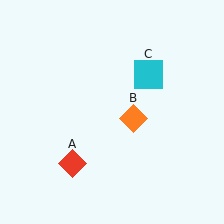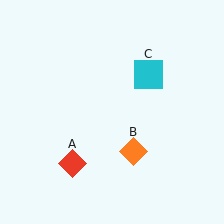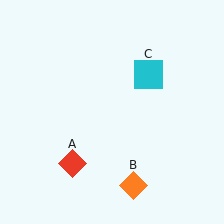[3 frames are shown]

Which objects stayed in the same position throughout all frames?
Red diamond (object A) and cyan square (object C) remained stationary.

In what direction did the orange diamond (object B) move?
The orange diamond (object B) moved down.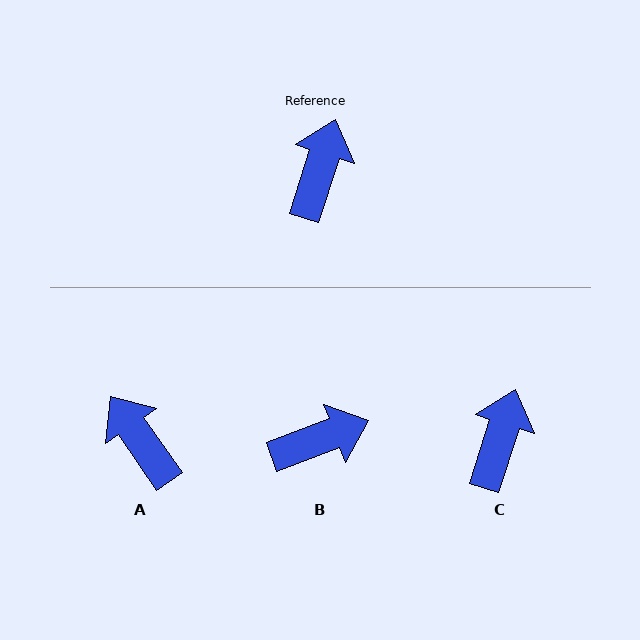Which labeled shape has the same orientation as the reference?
C.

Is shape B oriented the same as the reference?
No, it is off by about 52 degrees.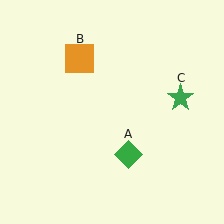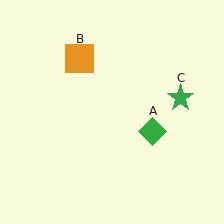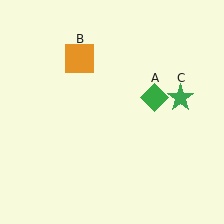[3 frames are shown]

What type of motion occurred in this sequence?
The green diamond (object A) rotated counterclockwise around the center of the scene.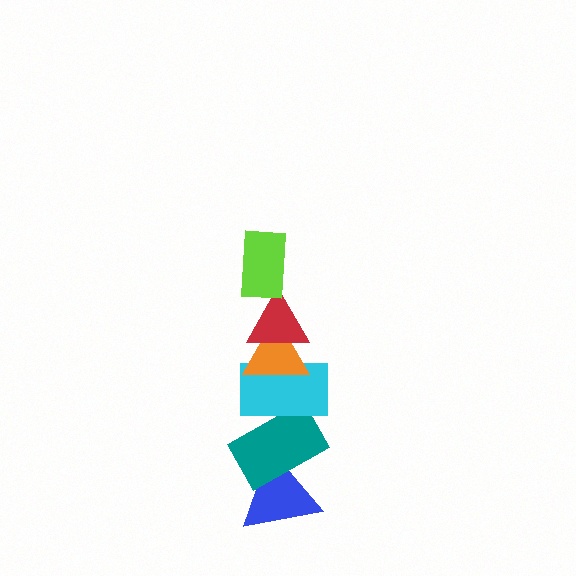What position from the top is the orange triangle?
The orange triangle is 3rd from the top.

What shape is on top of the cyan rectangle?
The orange triangle is on top of the cyan rectangle.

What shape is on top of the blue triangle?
The teal rectangle is on top of the blue triangle.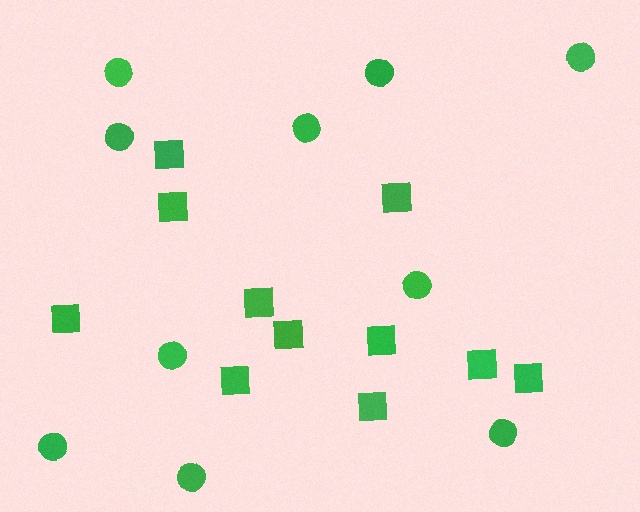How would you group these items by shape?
There are 2 groups: one group of circles (10) and one group of squares (11).